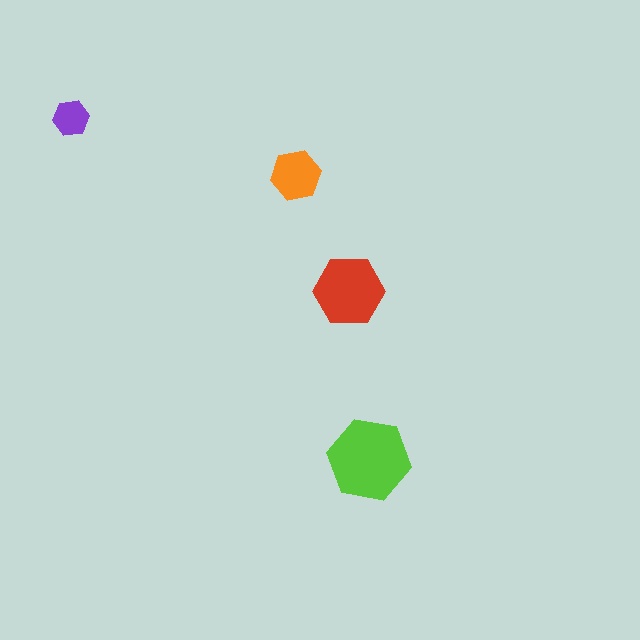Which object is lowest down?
The lime hexagon is bottommost.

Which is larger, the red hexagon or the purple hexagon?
The red one.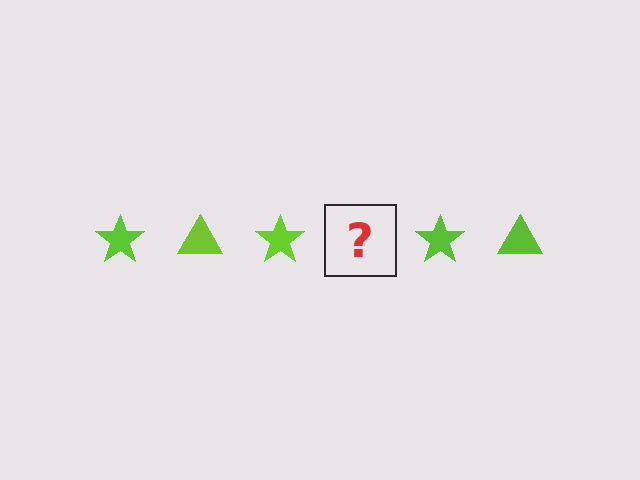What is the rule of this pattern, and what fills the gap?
The rule is that the pattern cycles through star, triangle shapes in lime. The gap should be filled with a lime triangle.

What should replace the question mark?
The question mark should be replaced with a lime triangle.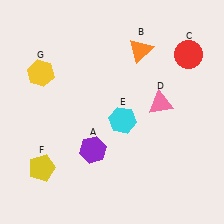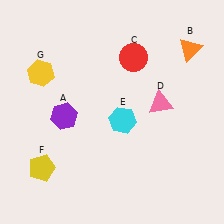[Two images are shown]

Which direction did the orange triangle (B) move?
The orange triangle (B) moved right.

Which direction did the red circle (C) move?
The red circle (C) moved left.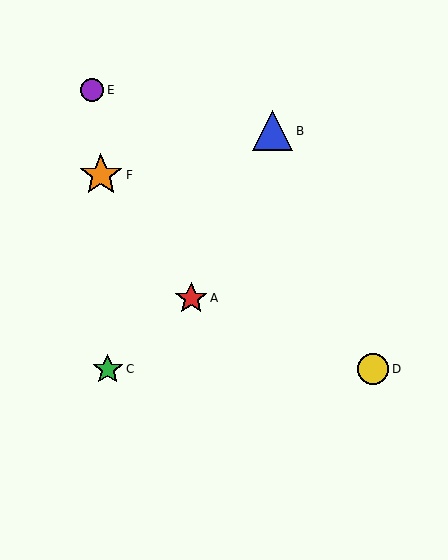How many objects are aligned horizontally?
2 objects (C, D) are aligned horizontally.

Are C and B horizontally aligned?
No, C is at y≈369 and B is at y≈131.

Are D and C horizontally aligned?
Yes, both are at y≈369.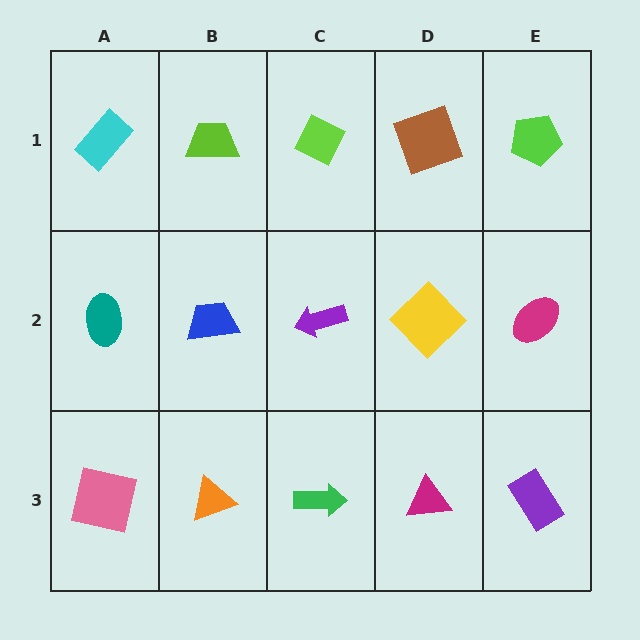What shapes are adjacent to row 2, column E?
A lime pentagon (row 1, column E), a purple rectangle (row 3, column E), a yellow diamond (row 2, column D).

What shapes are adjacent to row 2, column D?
A brown square (row 1, column D), a magenta triangle (row 3, column D), a purple arrow (row 2, column C), a magenta ellipse (row 2, column E).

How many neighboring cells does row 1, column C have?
3.